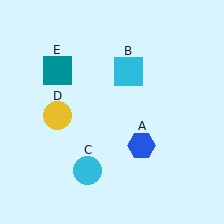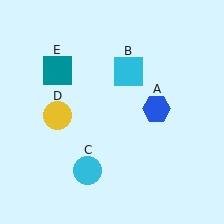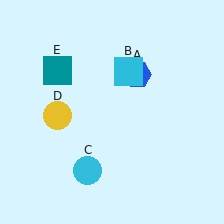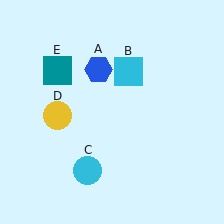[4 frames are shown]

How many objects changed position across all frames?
1 object changed position: blue hexagon (object A).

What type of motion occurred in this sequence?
The blue hexagon (object A) rotated counterclockwise around the center of the scene.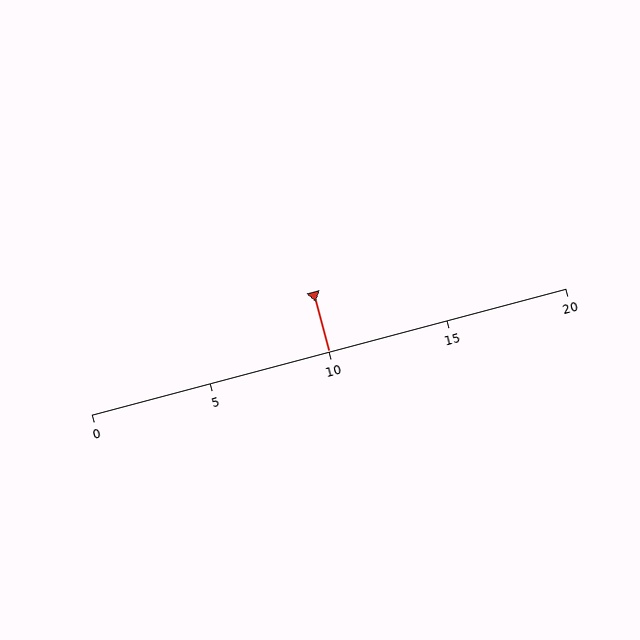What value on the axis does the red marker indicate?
The marker indicates approximately 10.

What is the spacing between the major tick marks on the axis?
The major ticks are spaced 5 apart.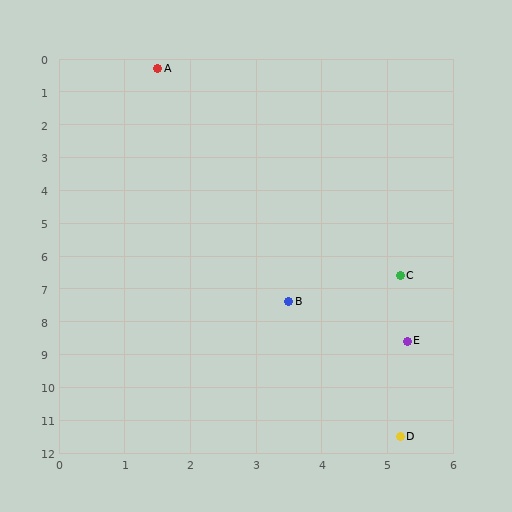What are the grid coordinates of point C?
Point C is at approximately (5.2, 6.6).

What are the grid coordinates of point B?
Point B is at approximately (3.5, 7.4).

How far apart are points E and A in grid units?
Points E and A are about 9.1 grid units apart.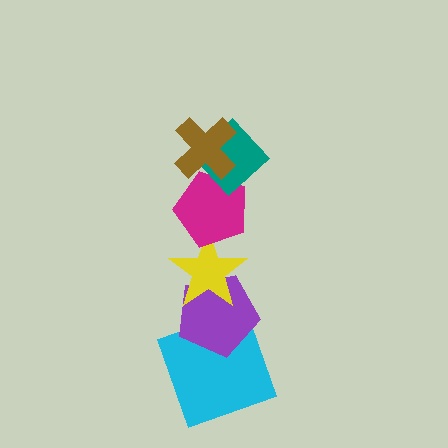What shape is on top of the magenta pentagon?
The teal diamond is on top of the magenta pentagon.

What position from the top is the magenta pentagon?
The magenta pentagon is 3rd from the top.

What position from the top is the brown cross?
The brown cross is 1st from the top.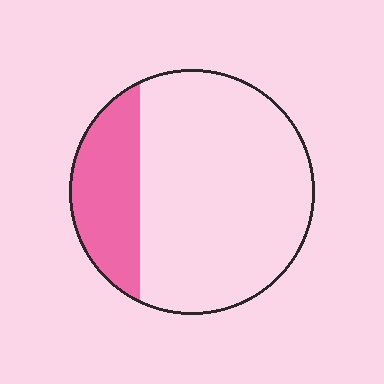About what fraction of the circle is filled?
About one quarter (1/4).